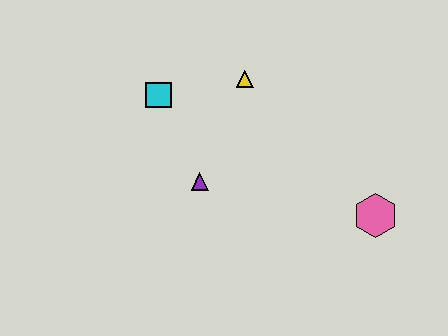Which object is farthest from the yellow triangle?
The pink hexagon is farthest from the yellow triangle.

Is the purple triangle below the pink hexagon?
No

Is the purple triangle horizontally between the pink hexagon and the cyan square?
Yes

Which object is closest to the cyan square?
The yellow triangle is closest to the cyan square.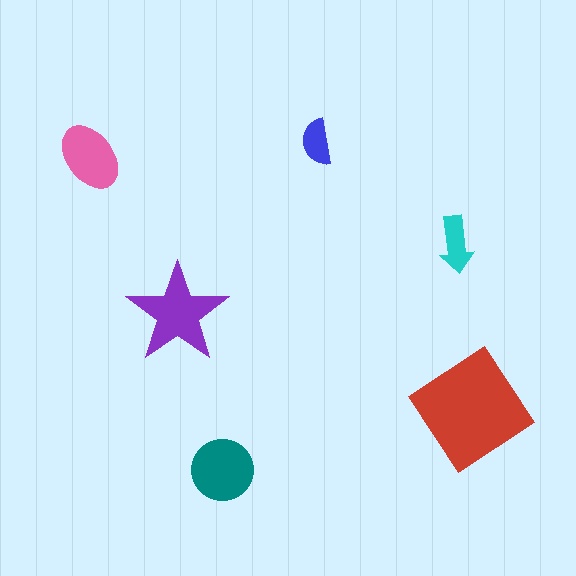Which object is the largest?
The red diamond.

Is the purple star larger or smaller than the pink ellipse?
Larger.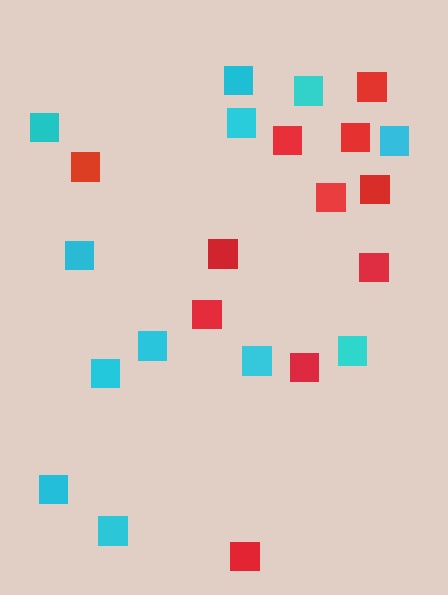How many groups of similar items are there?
There are 2 groups: one group of cyan squares (12) and one group of red squares (11).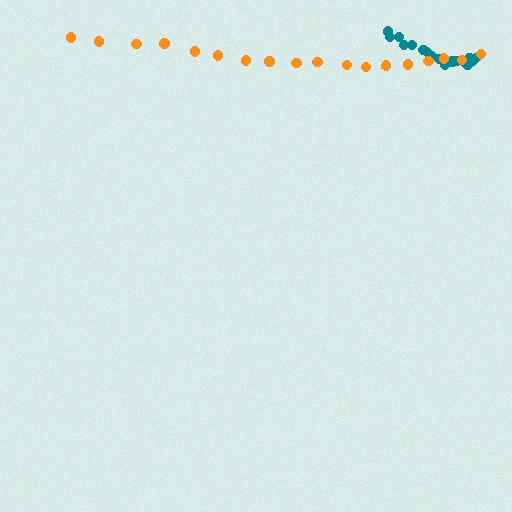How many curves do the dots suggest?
There are 2 distinct paths.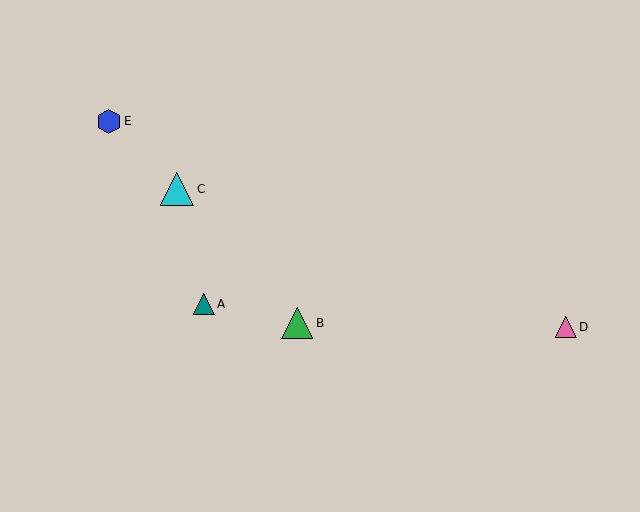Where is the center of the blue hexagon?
The center of the blue hexagon is at (109, 121).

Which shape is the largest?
The cyan triangle (labeled C) is the largest.